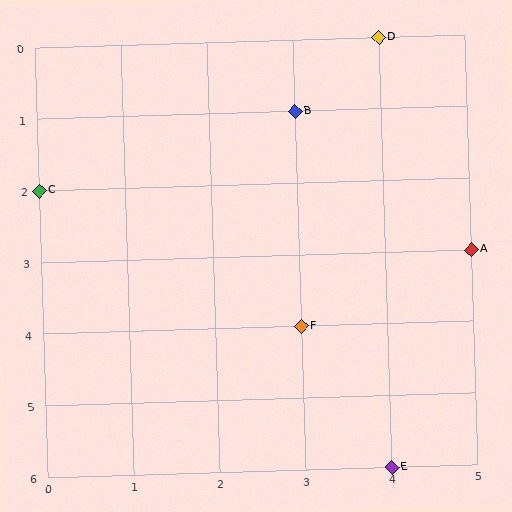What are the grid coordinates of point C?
Point C is at grid coordinates (0, 2).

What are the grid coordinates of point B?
Point B is at grid coordinates (3, 1).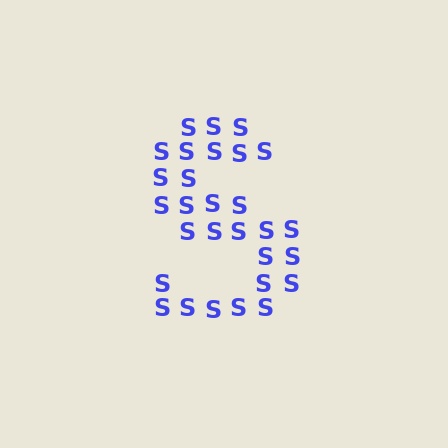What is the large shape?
The large shape is the letter S.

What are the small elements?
The small elements are letter S's.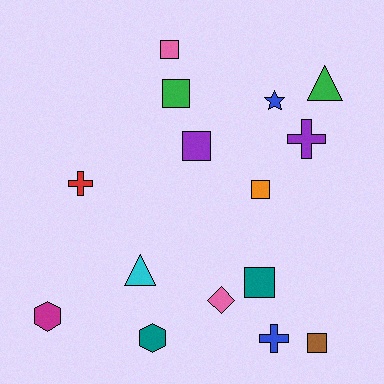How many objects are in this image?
There are 15 objects.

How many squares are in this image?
There are 6 squares.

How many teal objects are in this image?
There are 2 teal objects.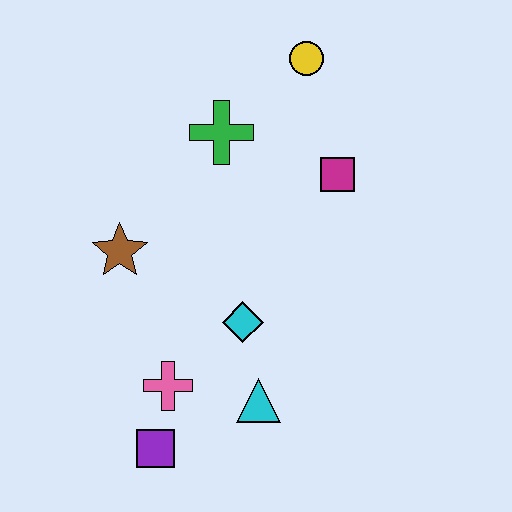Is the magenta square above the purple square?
Yes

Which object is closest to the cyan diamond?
The cyan triangle is closest to the cyan diamond.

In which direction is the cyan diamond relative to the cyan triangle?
The cyan diamond is above the cyan triangle.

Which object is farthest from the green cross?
The purple square is farthest from the green cross.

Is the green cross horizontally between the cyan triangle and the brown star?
Yes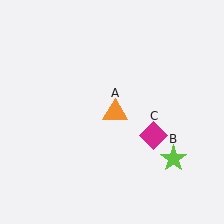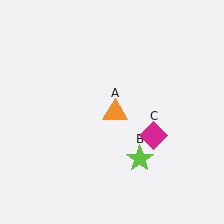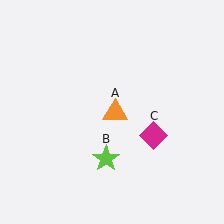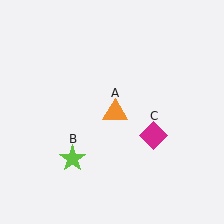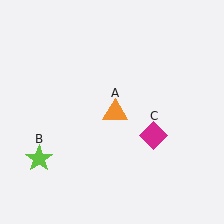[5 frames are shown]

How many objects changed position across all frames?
1 object changed position: lime star (object B).